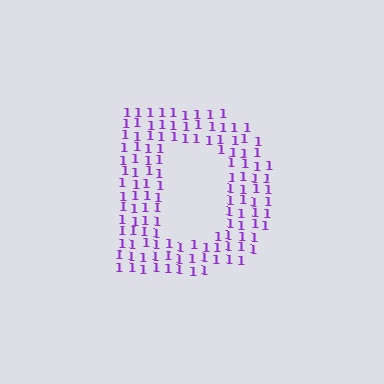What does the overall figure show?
The overall figure shows the letter D.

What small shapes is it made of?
It is made of small digit 1's.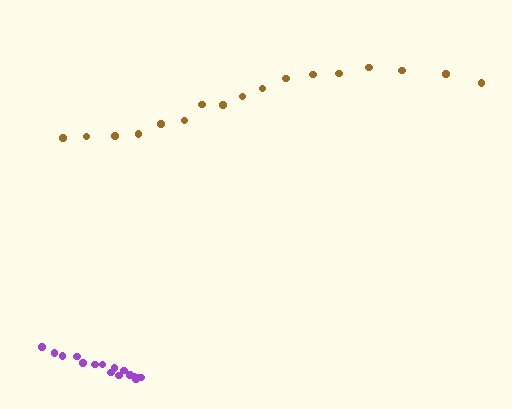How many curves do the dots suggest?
There are 2 distinct paths.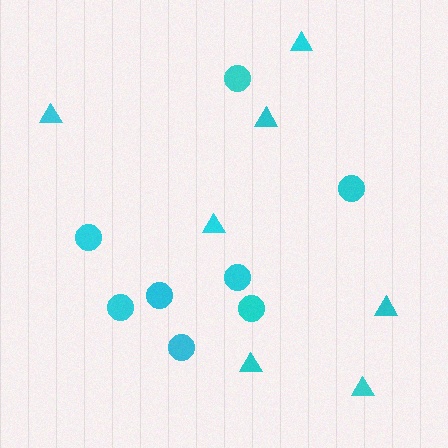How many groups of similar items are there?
There are 2 groups: one group of triangles (7) and one group of circles (8).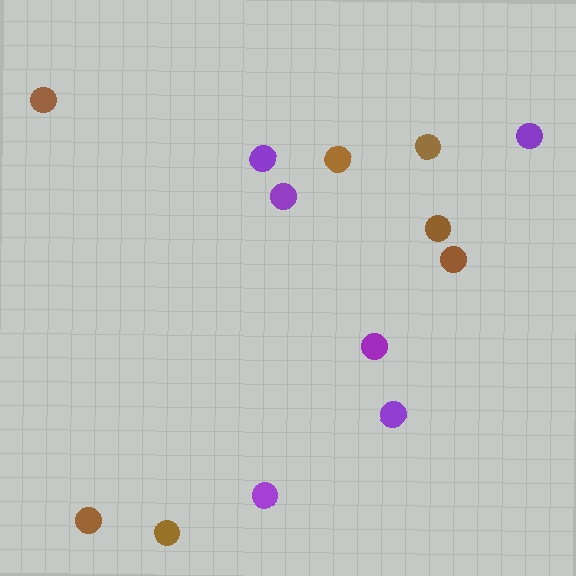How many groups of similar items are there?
There are 2 groups: one group of brown circles (7) and one group of purple circles (6).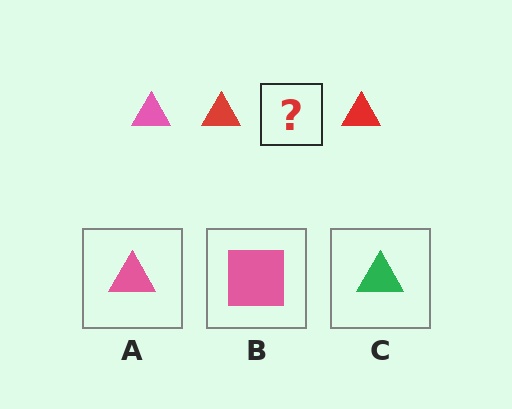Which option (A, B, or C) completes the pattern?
A.